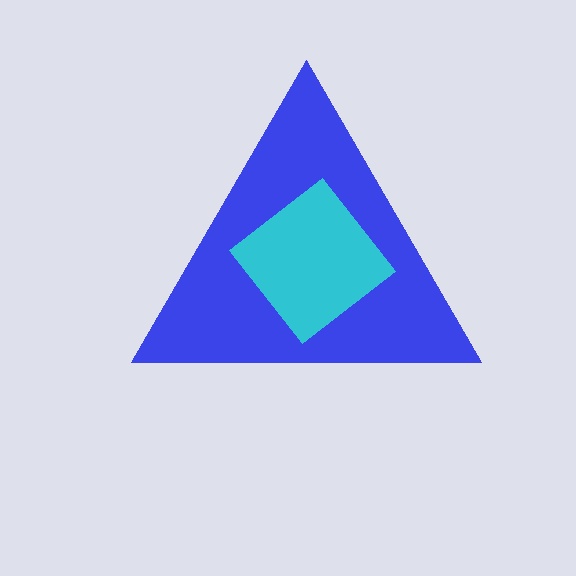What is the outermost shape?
The blue triangle.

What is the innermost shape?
The cyan diamond.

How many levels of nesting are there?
2.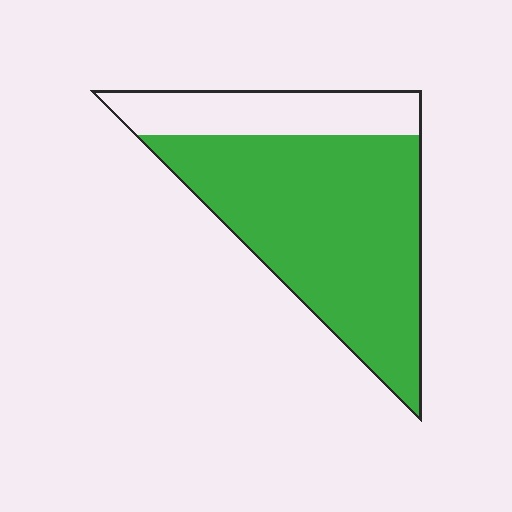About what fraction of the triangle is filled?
About three quarters (3/4).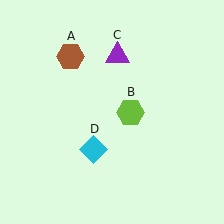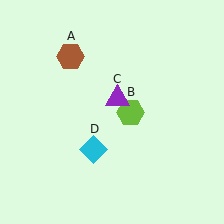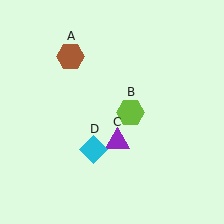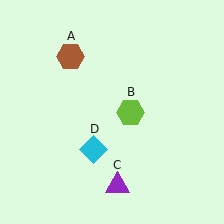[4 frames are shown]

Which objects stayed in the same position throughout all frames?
Brown hexagon (object A) and lime hexagon (object B) and cyan diamond (object D) remained stationary.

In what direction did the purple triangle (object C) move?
The purple triangle (object C) moved down.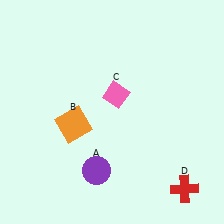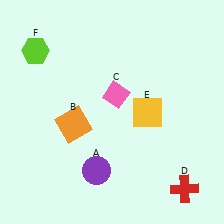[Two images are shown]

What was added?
A yellow square (E), a lime hexagon (F) were added in Image 2.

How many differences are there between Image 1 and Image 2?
There are 2 differences between the two images.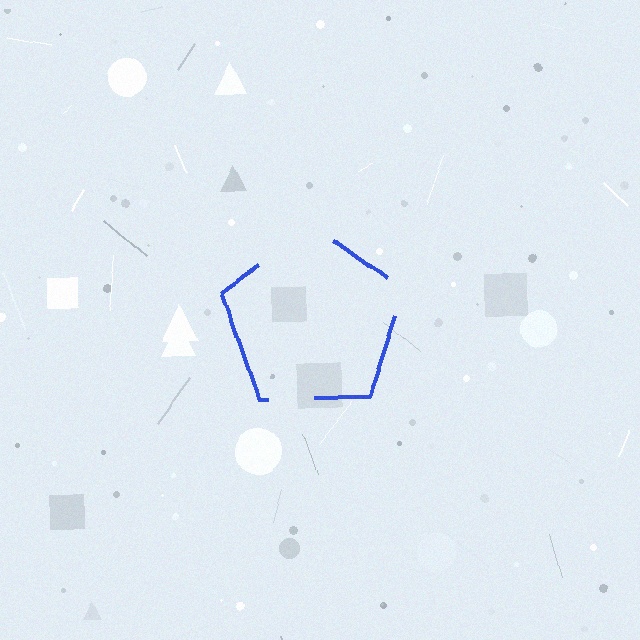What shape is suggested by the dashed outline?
The dashed outline suggests a pentagon.